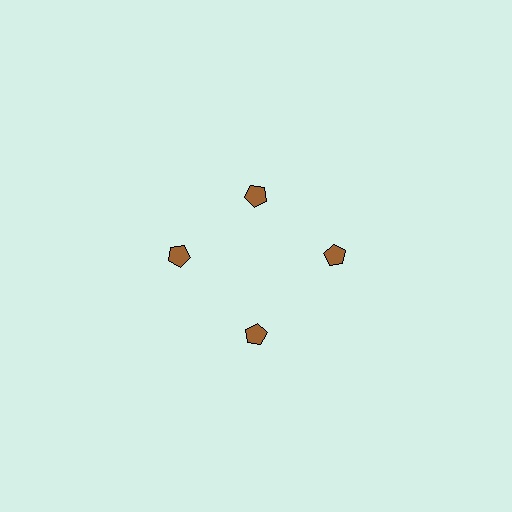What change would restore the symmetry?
The symmetry would be restored by moving it outward, back onto the ring so that all 4 pentagons sit at equal angles and equal distance from the center.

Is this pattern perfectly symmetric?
No. The 4 brown pentagons are arranged in a ring, but one element near the 12 o'clock position is pulled inward toward the center, breaking the 4-fold rotational symmetry.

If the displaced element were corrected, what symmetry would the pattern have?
It would have 4-fold rotational symmetry — the pattern would map onto itself every 90 degrees.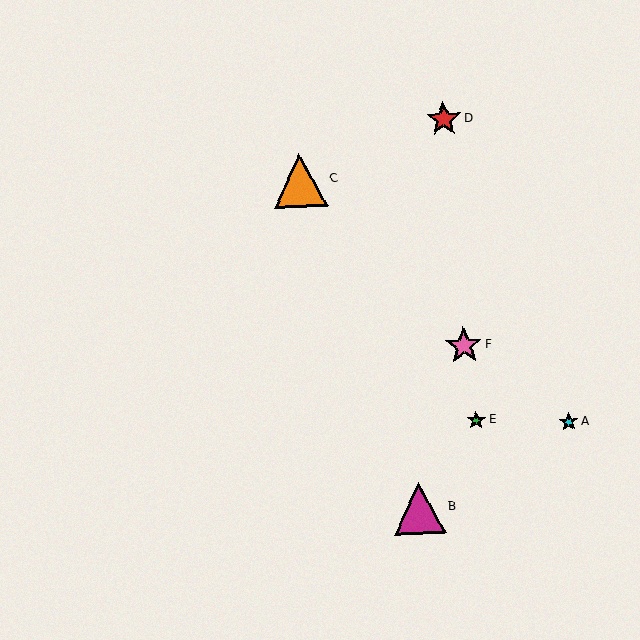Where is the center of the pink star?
The center of the pink star is at (464, 346).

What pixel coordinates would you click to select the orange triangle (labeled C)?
Click at (300, 180) to select the orange triangle C.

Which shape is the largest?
The orange triangle (labeled C) is the largest.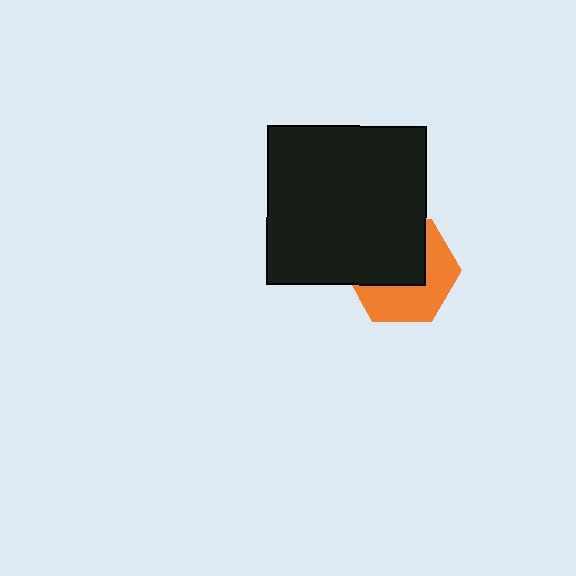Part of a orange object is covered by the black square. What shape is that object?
It is a hexagon.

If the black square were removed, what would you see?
You would see the complete orange hexagon.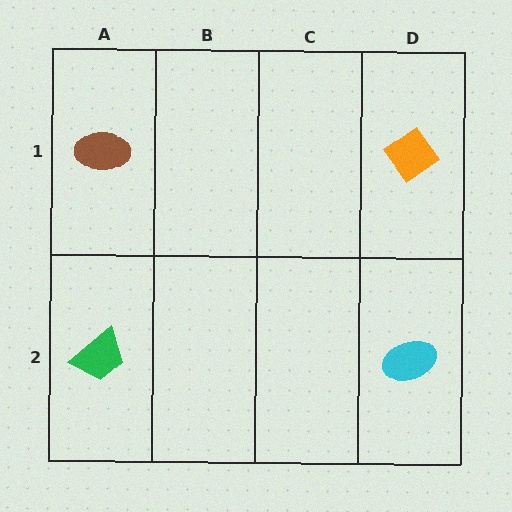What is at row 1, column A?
A brown ellipse.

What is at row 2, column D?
A cyan ellipse.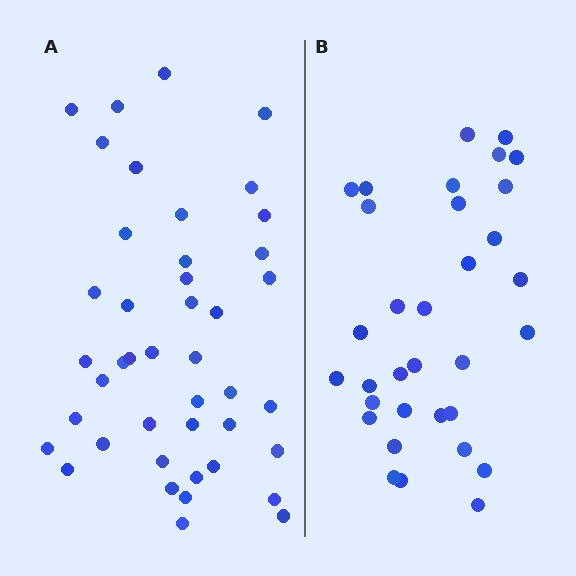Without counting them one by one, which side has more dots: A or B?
Region A (the left region) has more dots.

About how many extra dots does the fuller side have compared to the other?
Region A has roughly 10 or so more dots than region B.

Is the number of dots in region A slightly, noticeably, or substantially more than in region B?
Region A has noticeably more, but not dramatically so. The ratio is roughly 1.3 to 1.